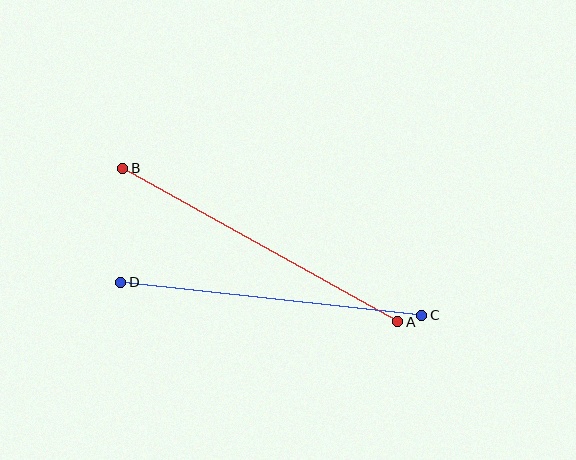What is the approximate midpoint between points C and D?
The midpoint is at approximately (271, 299) pixels.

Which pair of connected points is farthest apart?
Points A and B are farthest apart.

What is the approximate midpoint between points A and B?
The midpoint is at approximately (260, 245) pixels.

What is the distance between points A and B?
The distance is approximately 315 pixels.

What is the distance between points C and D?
The distance is approximately 303 pixels.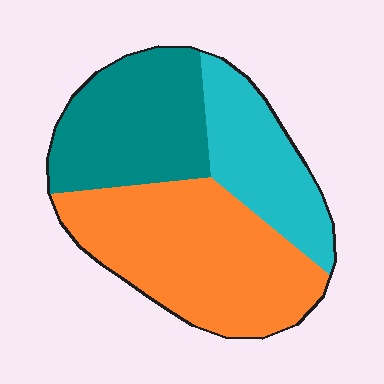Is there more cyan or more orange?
Orange.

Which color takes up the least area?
Cyan, at roughly 25%.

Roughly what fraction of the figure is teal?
Teal takes up about one third (1/3) of the figure.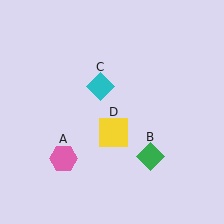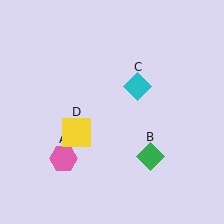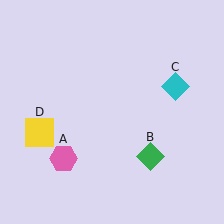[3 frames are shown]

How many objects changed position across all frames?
2 objects changed position: cyan diamond (object C), yellow square (object D).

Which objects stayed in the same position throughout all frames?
Pink hexagon (object A) and green diamond (object B) remained stationary.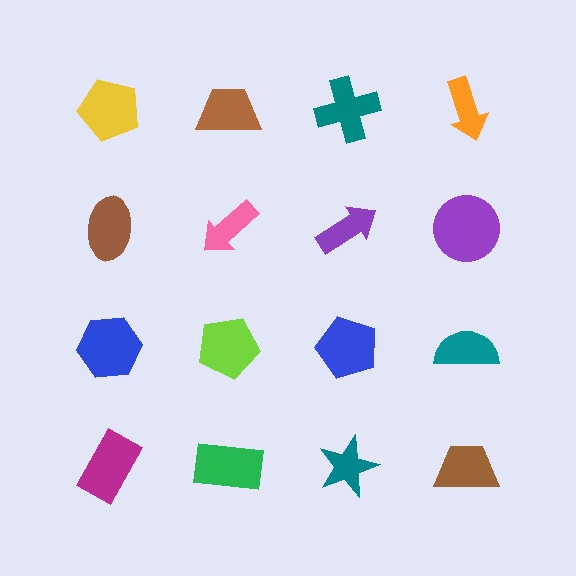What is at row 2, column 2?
A pink arrow.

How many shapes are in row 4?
4 shapes.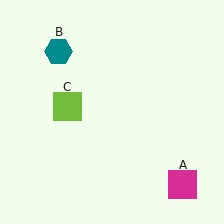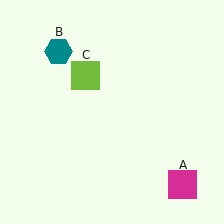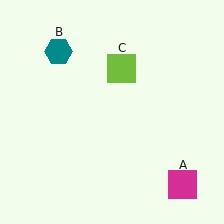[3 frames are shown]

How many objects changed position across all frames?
1 object changed position: lime square (object C).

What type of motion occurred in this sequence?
The lime square (object C) rotated clockwise around the center of the scene.